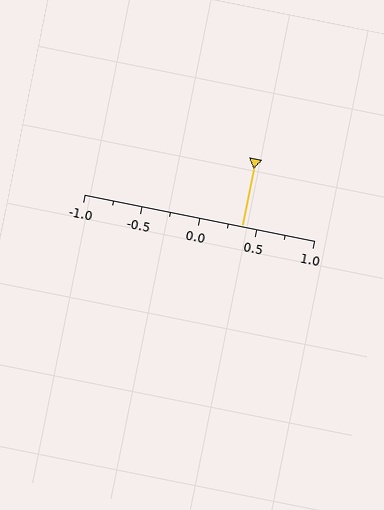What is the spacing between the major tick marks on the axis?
The major ticks are spaced 0.5 apart.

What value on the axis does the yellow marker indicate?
The marker indicates approximately 0.38.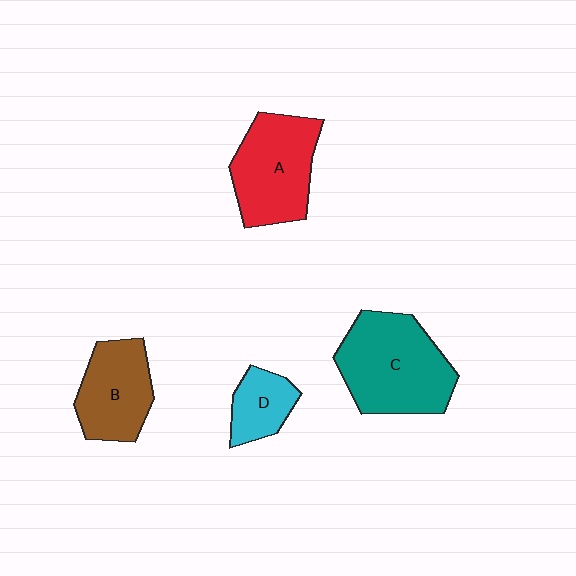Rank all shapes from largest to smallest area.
From largest to smallest: C (teal), A (red), B (brown), D (cyan).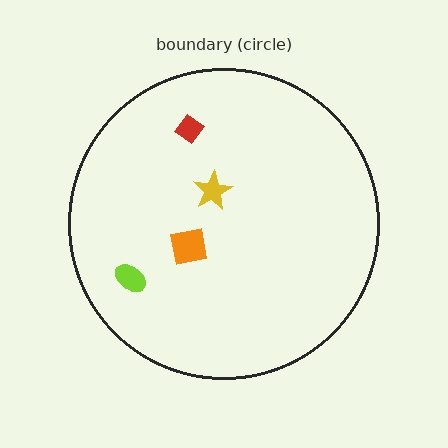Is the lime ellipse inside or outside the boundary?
Inside.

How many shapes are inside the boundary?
4 inside, 0 outside.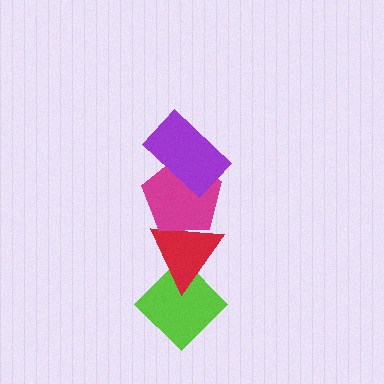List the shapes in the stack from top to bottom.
From top to bottom: the purple rectangle, the magenta pentagon, the red triangle, the lime diamond.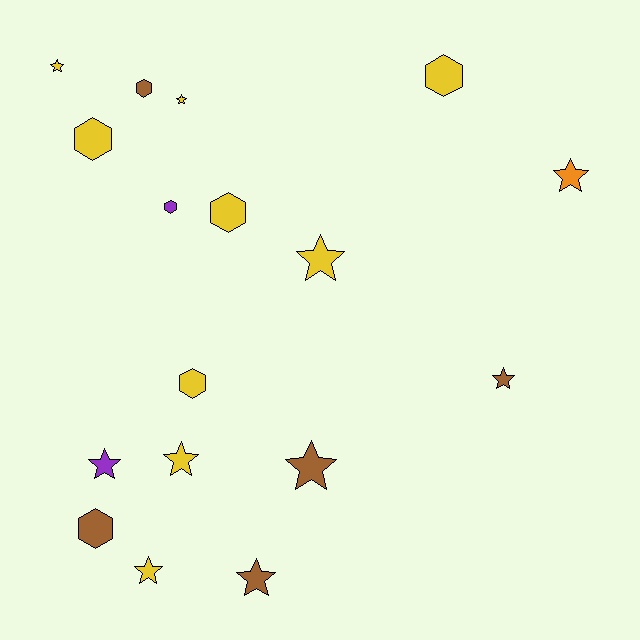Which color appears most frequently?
Yellow, with 9 objects.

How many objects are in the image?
There are 17 objects.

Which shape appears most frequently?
Star, with 10 objects.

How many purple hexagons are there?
There is 1 purple hexagon.